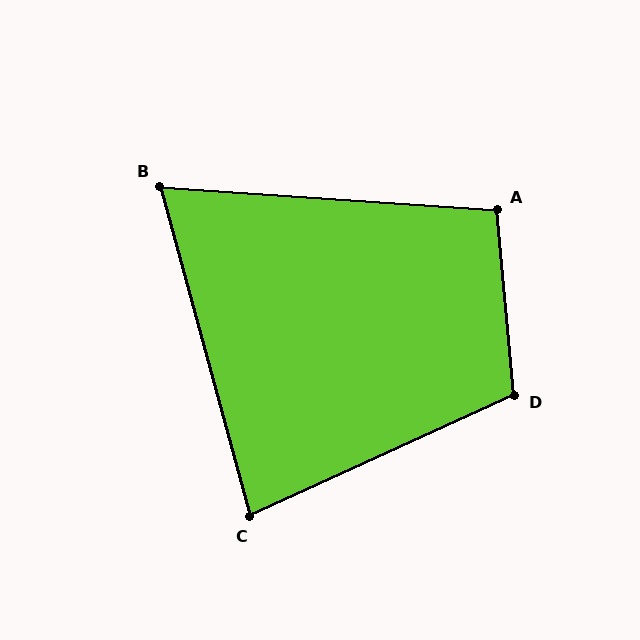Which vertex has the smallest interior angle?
B, at approximately 71 degrees.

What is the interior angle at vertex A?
Approximately 99 degrees (obtuse).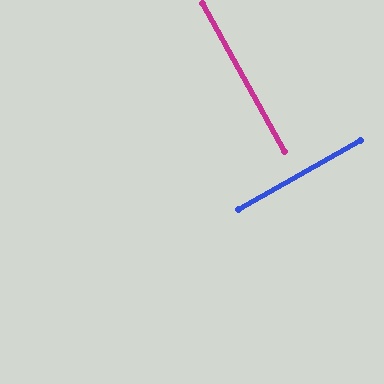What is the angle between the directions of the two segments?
Approximately 90 degrees.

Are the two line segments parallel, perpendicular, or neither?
Perpendicular — they meet at approximately 90°.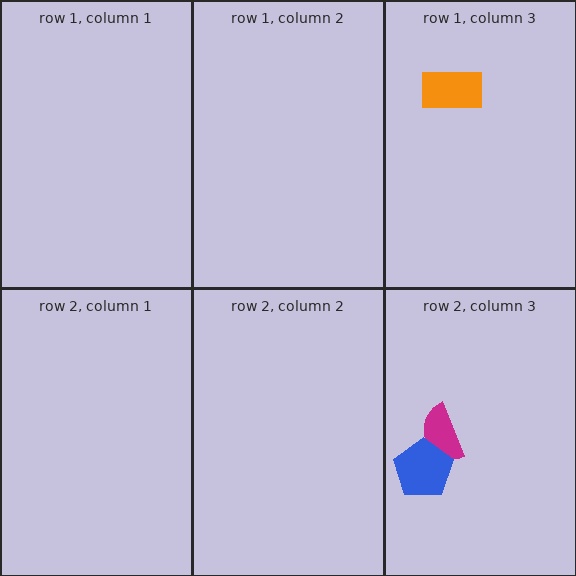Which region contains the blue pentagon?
The row 2, column 3 region.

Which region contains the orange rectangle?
The row 1, column 3 region.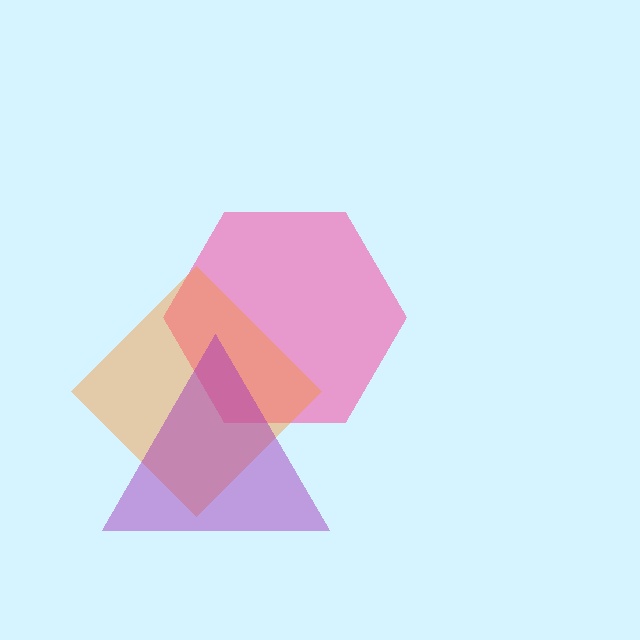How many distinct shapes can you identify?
There are 3 distinct shapes: a pink hexagon, an orange diamond, a purple triangle.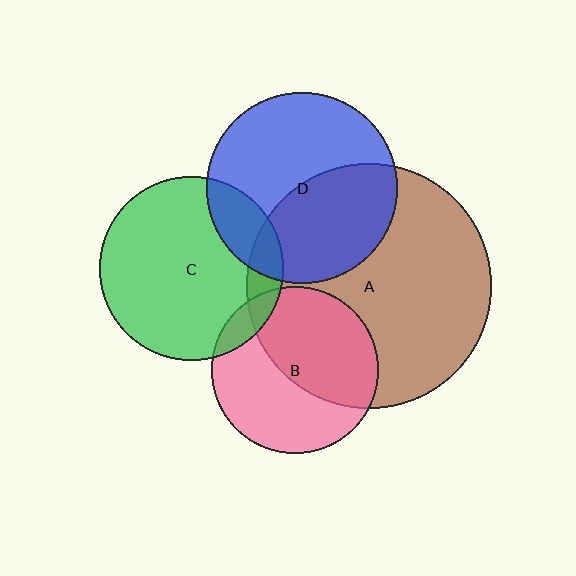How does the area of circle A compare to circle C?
Approximately 1.8 times.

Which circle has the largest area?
Circle A (brown).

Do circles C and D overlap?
Yes.